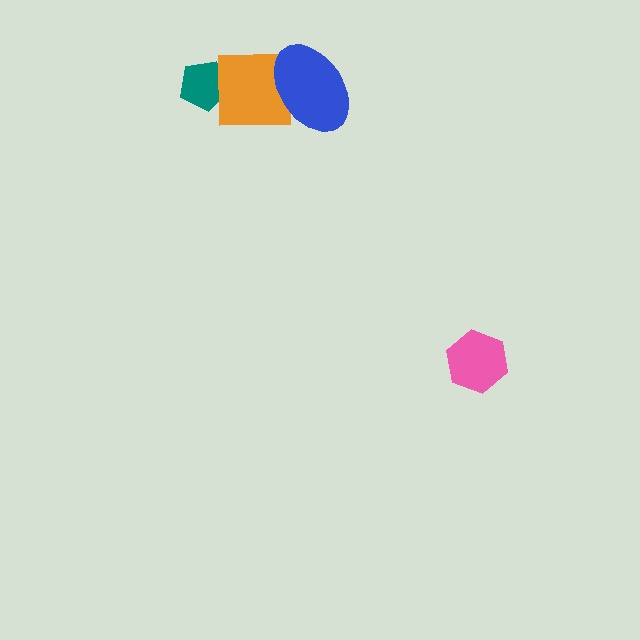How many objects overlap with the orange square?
2 objects overlap with the orange square.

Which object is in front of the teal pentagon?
The orange square is in front of the teal pentagon.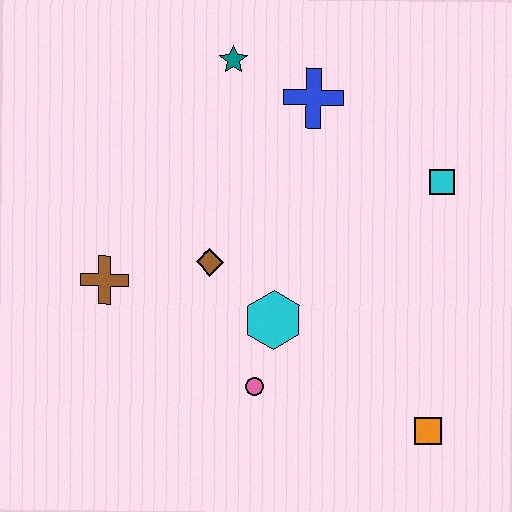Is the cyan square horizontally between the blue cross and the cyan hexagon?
No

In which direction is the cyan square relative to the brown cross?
The cyan square is to the right of the brown cross.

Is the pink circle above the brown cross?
No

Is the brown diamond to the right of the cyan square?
No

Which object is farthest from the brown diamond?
The orange square is farthest from the brown diamond.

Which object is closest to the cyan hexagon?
The pink circle is closest to the cyan hexagon.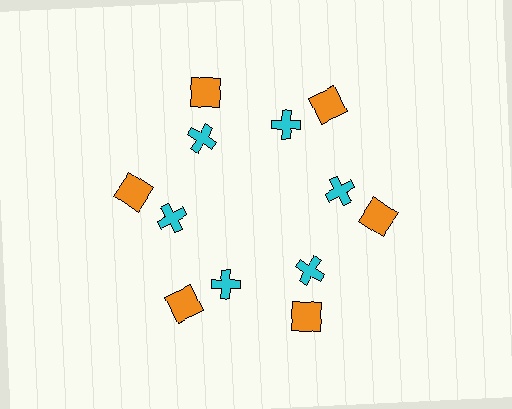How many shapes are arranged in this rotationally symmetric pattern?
There are 12 shapes, arranged in 6 groups of 2.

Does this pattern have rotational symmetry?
Yes, this pattern has 6-fold rotational symmetry. It looks the same after rotating 60 degrees around the center.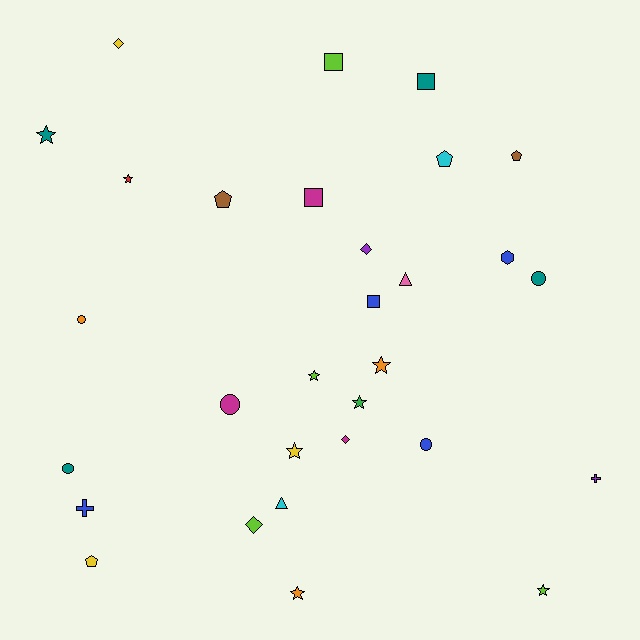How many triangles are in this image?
There are 2 triangles.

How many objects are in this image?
There are 30 objects.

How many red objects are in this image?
There is 1 red object.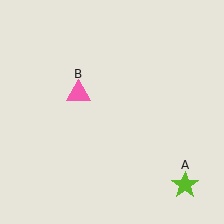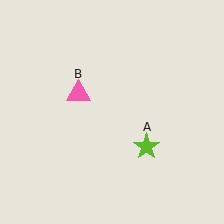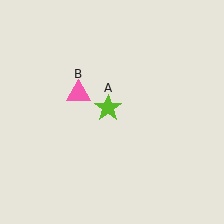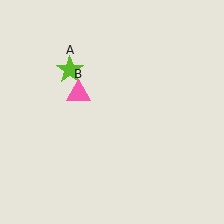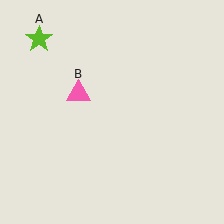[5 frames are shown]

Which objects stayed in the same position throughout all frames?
Pink triangle (object B) remained stationary.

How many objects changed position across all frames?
1 object changed position: lime star (object A).